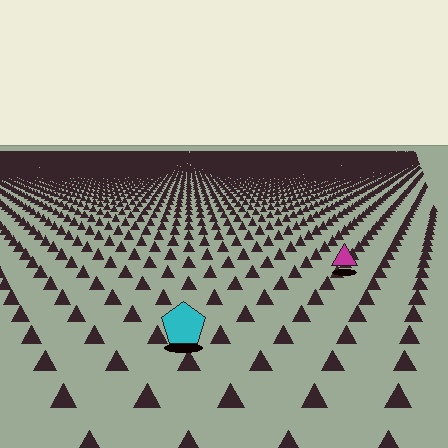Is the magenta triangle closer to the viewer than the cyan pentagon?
No. The cyan pentagon is closer — you can tell from the texture gradient: the ground texture is coarser near it.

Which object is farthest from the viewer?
The magenta triangle is farthest from the viewer. It appears smaller and the ground texture around it is denser.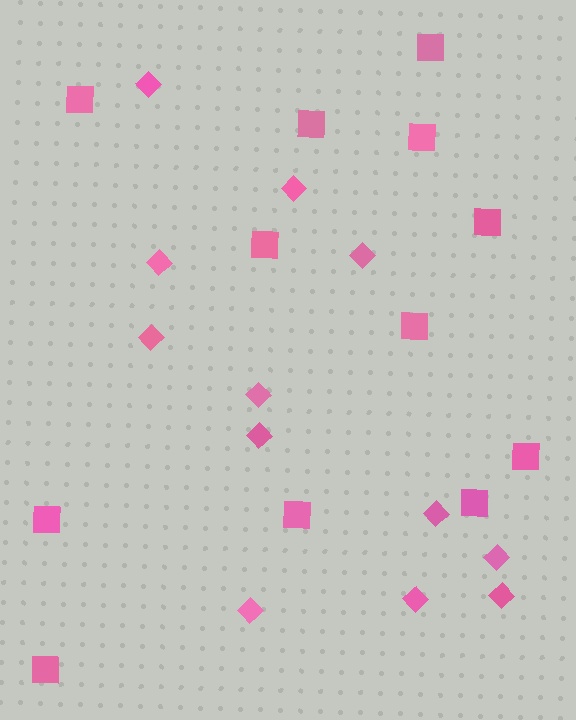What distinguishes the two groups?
There are 2 groups: one group of squares (12) and one group of diamonds (12).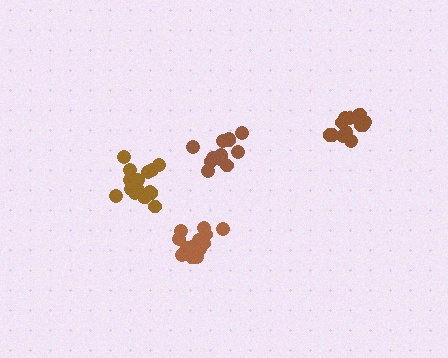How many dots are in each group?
Group 1: 13 dots, Group 2: 13 dots, Group 3: 18 dots, Group 4: 14 dots (58 total).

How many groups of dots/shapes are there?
There are 4 groups.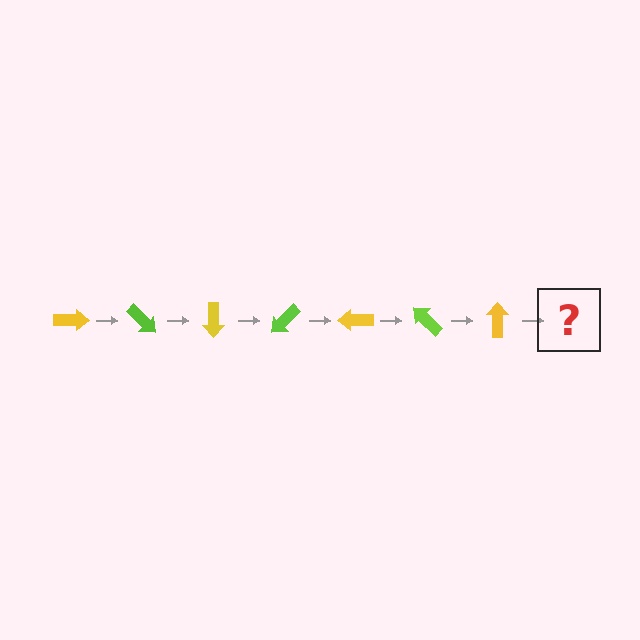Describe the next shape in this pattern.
It should be a lime arrow, rotated 315 degrees from the start.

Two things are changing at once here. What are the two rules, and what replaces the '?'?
The two rules are that it rotates 45 degrees each step and the color cycles through yellow and lime. The '?' should be a lime arrow, rotated 315 degrees from the start.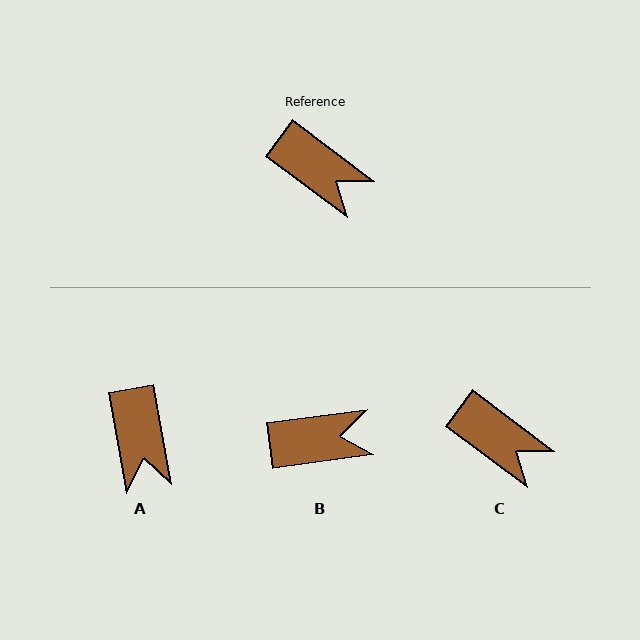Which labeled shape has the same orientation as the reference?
C.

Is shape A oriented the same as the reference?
No, it is off by about 43 degrees.